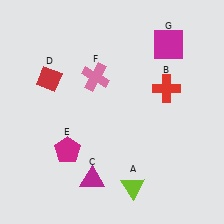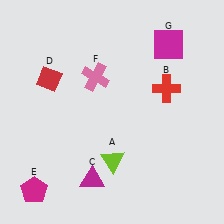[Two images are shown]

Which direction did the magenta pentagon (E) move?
The magenta pentagon (E) moved down.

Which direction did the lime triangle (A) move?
The lime triangle (A) moved up.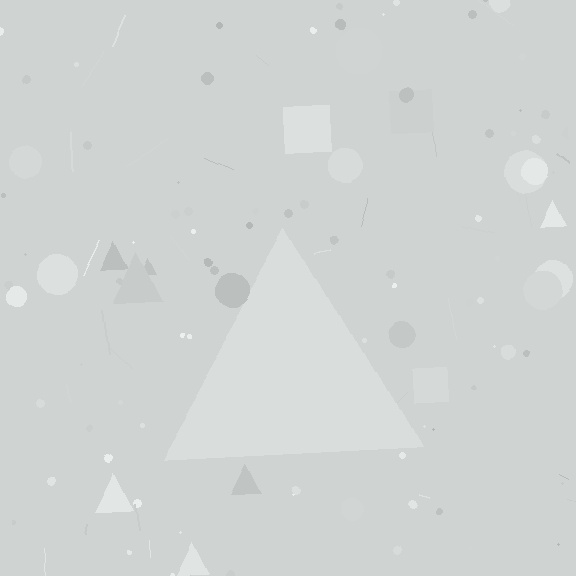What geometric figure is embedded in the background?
A triangle is embedded in the background.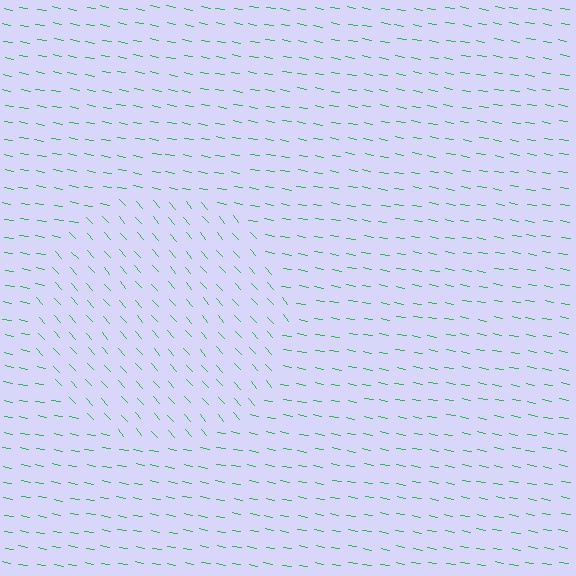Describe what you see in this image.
The image is filled with small green line segments. A circle region in the image has lines oriented differently from the surrounding lines, creating a visible texture boundary.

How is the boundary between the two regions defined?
The boundary is defined purely by a change in line orientation (approximately 38 degrees difference). All lines are the same color and thickness.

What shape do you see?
I see a circle.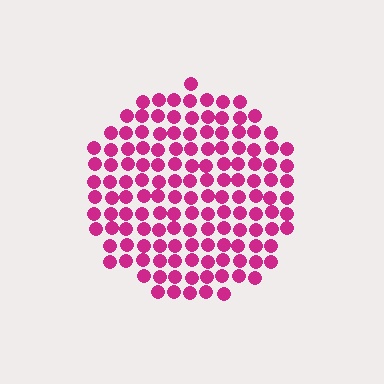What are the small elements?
The small elements are circles.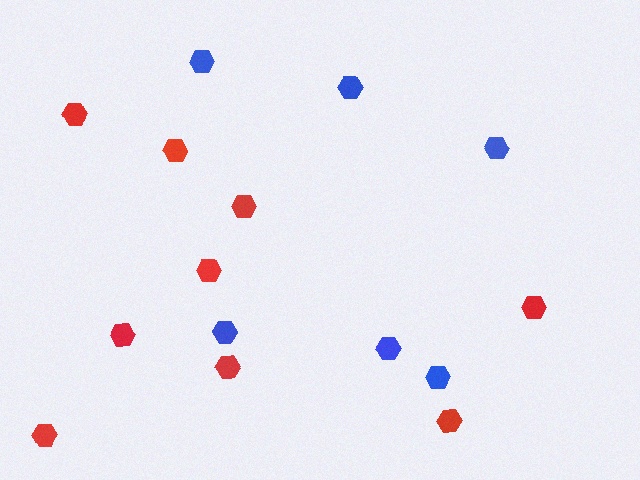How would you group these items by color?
There are 2 groups: one group of red hexagons (9) and one group of blue hexagons (6).